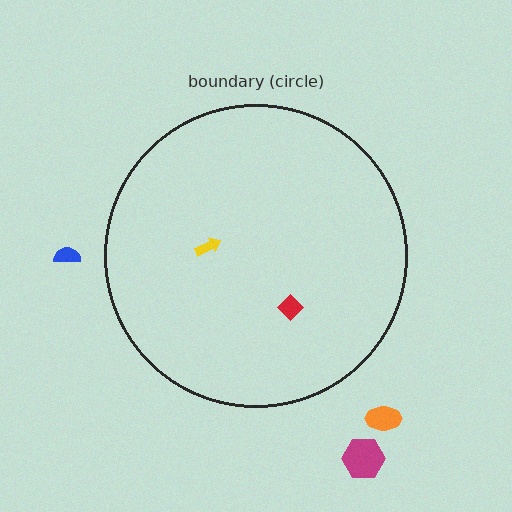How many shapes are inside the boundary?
2 inside, 3 outside.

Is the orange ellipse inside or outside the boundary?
Outside.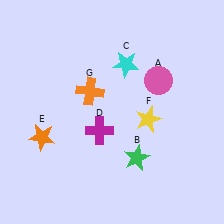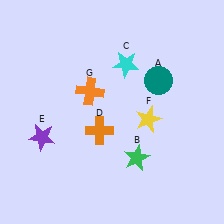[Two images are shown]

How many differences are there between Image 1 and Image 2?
There are 3 differences between the two images.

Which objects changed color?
A changed from pink to teal. D changed from magenta to orange. E changed from orange to purple.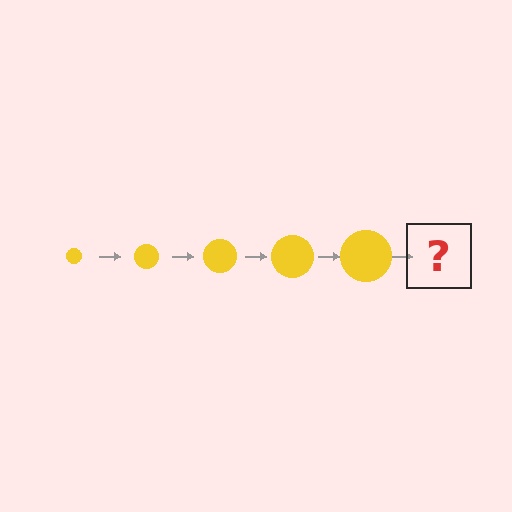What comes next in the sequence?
The next element should be a yellow circle, larger than the previous one.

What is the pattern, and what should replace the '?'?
The pattern is that the circle gets progressively larger each step. The '?' should be a yellow circle, larger than the previous one.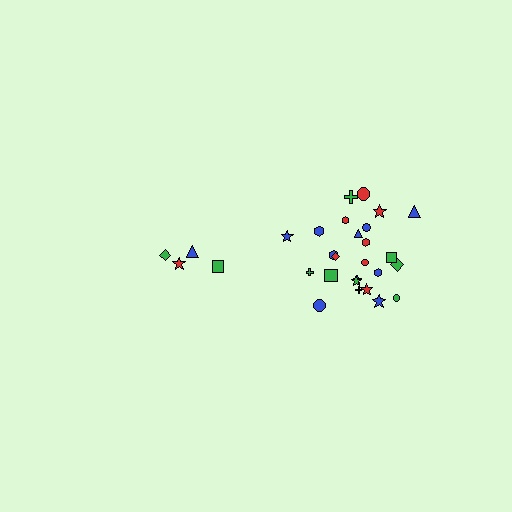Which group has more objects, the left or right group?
The right group.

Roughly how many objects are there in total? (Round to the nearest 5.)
Roughly 30 objects in total.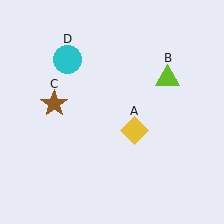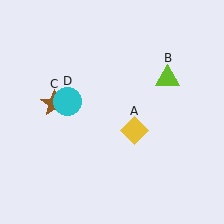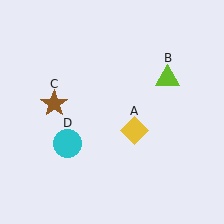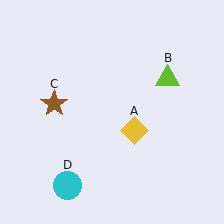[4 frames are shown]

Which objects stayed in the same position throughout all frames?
Yellow diamond (object A) and lime triangle (object B) and brown star (object C) remained stationary.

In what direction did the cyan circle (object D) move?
The cyan circle (object D) moved down.